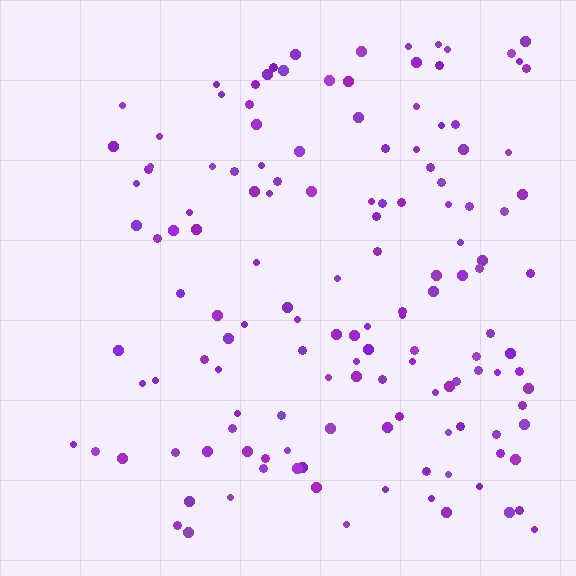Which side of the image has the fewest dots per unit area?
The left.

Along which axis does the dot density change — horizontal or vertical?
Horizontal.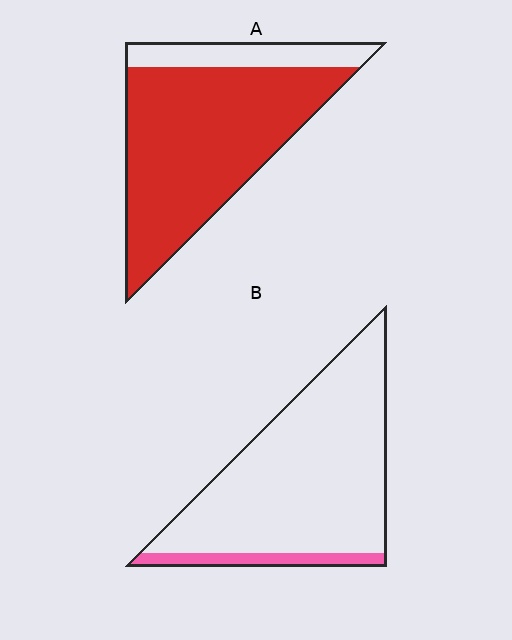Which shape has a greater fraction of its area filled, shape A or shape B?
Shape A.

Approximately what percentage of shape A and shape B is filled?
A is approximately 80% and B is approximately 10%.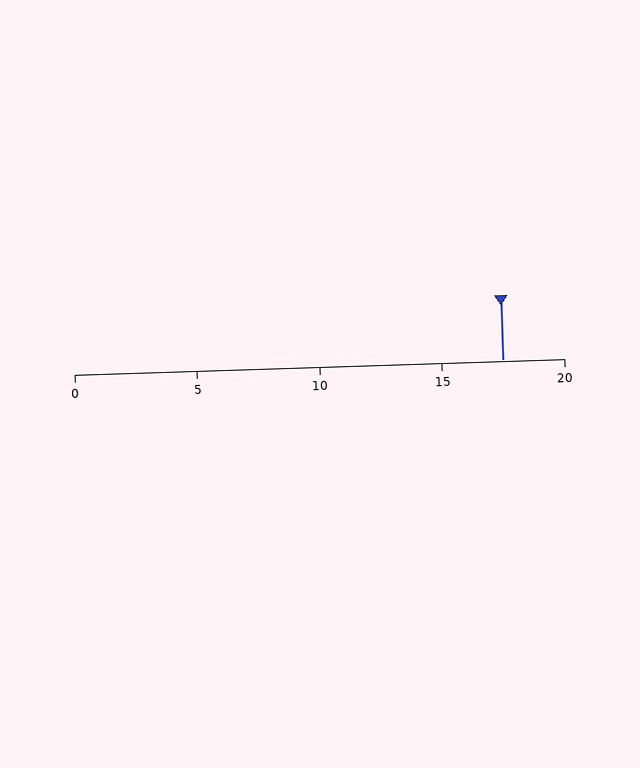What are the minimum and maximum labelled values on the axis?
The axis runs from 0 to 20.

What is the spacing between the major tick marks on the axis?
The major ticks are spaced 5 apart.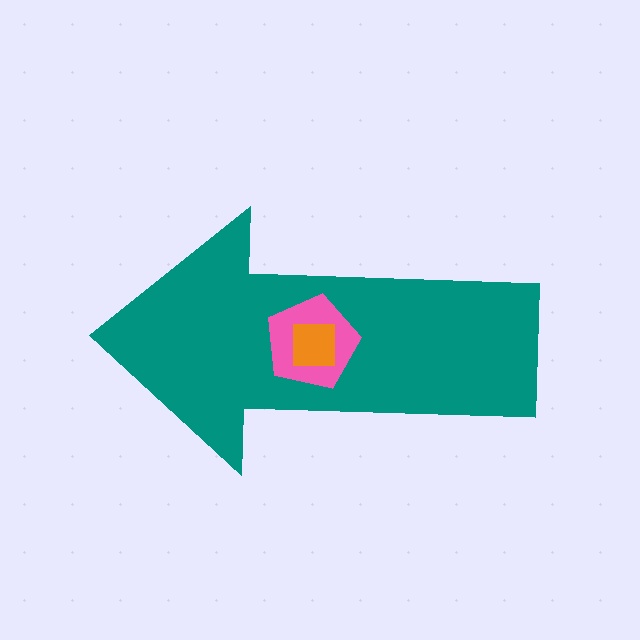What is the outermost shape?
The teal arrow.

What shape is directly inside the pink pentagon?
The orange square.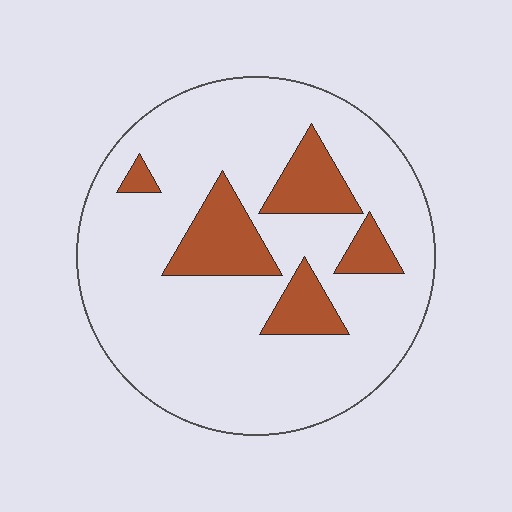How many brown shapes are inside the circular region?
5.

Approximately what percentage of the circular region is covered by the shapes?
Approximately 20%.